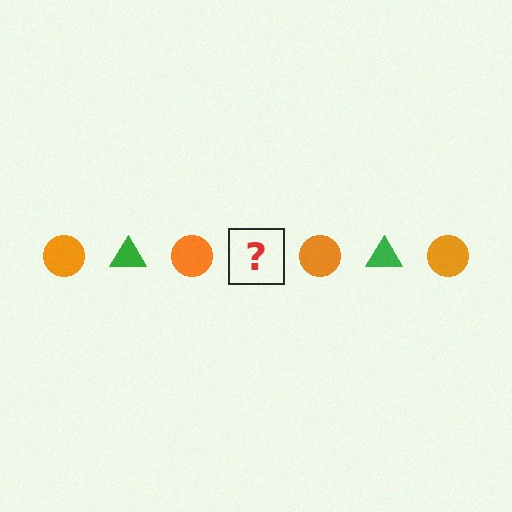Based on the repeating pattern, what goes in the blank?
The blank should be a green triangle.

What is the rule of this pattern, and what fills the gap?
The rule is that the pattern alternates between orange circle and green triangle. The gap should be filled with a green triangle.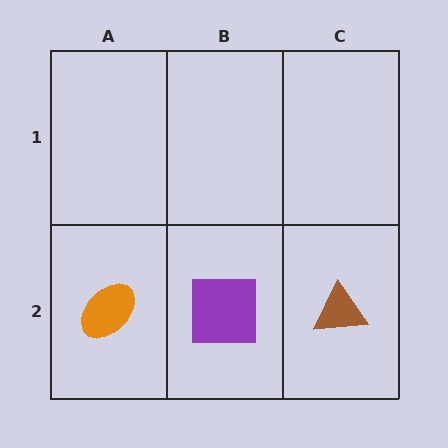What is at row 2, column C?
A brown triangle.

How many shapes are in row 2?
3 shapes.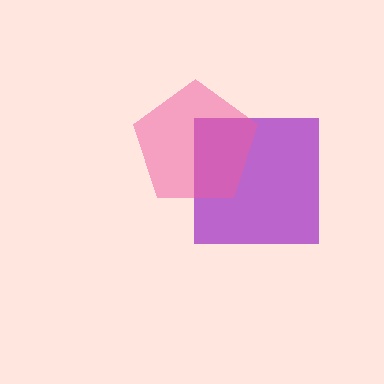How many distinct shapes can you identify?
There are 2 distinct shapes: a purple square, a pink pentagon.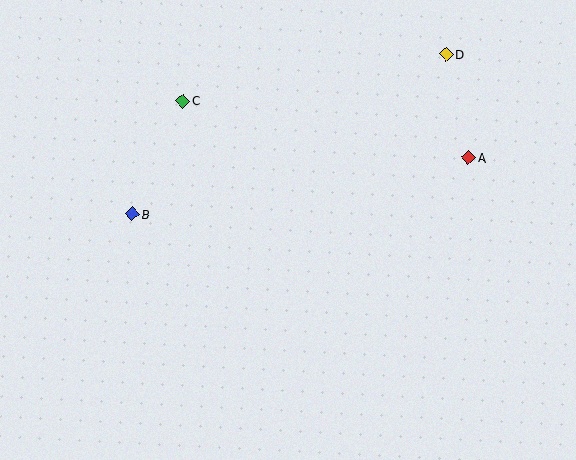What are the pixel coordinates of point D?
Point D is at (446, 55).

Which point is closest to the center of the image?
Point B at (132, 214) is closest to the center.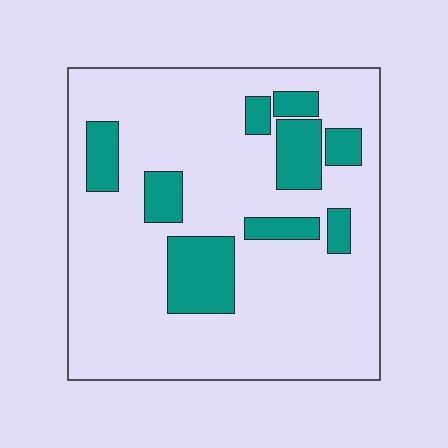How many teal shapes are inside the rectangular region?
9.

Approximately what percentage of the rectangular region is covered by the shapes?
Approximately 20%.